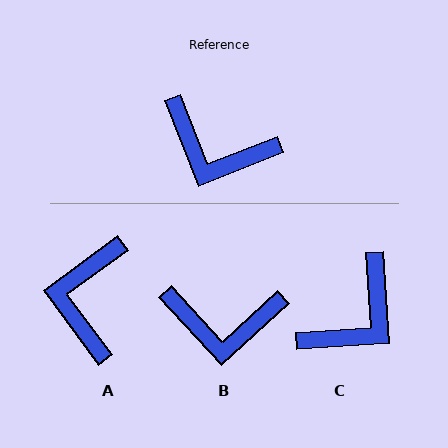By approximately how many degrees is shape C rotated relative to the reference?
Approximately 72 degrees counter-clockwise.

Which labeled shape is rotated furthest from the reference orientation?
A, about 75 degrees away.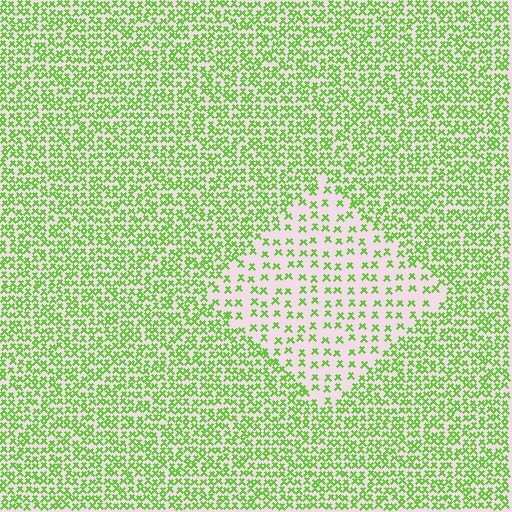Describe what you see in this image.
The image contains small lime elements arranged at two different densities. A diamond-shaped region is visible where the elements are less densely packed than the surrounding area.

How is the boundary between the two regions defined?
The boundary is defined by a change in element density (approximately 2.4x ratio). All elements are the same color, size, and shape.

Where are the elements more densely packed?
The elements are more densely packed outside the diamond boundary.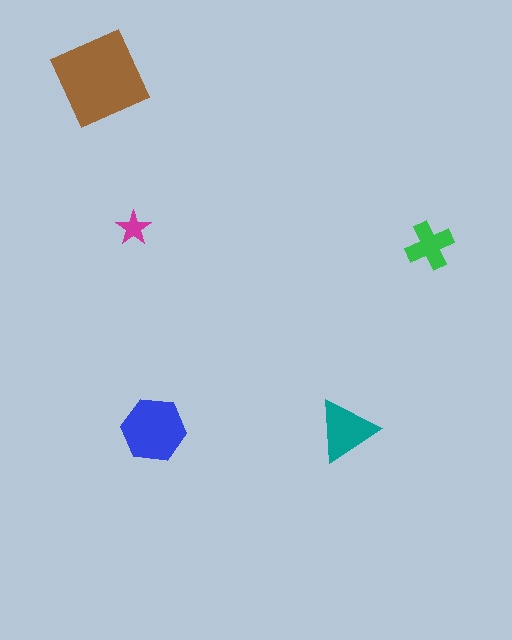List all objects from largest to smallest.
The brown square, the blue hexagon, the teal triangle, the green cross, the magenta star.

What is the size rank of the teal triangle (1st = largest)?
3rd.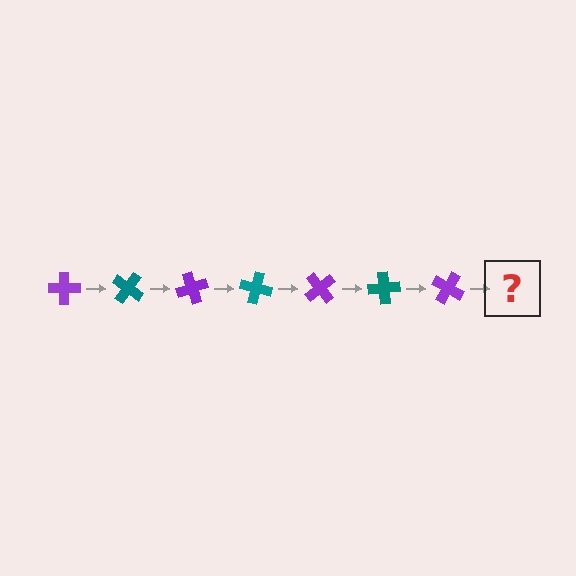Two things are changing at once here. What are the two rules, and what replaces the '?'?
The two rules are that it rotates 35 degrees each step and the color cycles through purple and teal. The '?' should be a teal cross, rotated 245 degrees from the start.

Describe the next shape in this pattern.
It should be a teal cross, rotated 245 degrees from the start.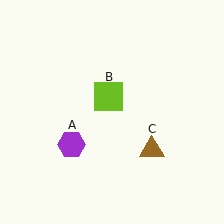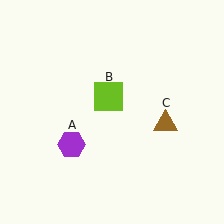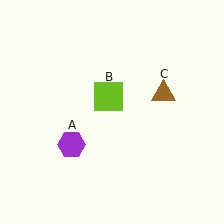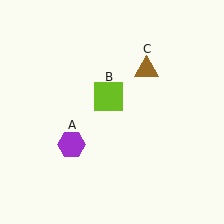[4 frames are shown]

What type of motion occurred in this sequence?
The brown triangle (object C) rotated counterclockwise around the center of the scene.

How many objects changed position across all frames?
1 object changed position: brown triangle (object C).